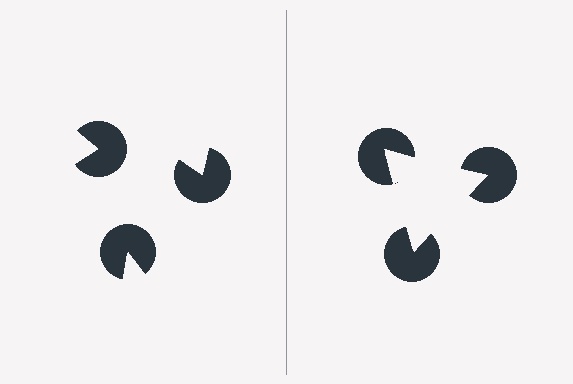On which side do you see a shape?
An illusory triangle appears on the right side. On the left side the wedge cuts are rotated, so no coherent shape forms.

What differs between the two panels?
The pac-man discs are positioned identically on both sides; only the wedge orientations differ. On the right they align to a triangle; on the left they are misaligned.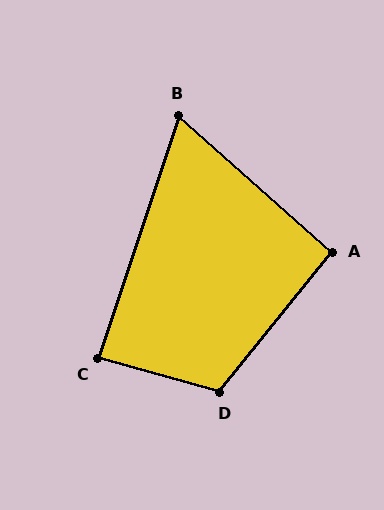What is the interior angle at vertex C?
Approximately 87 degrees (approximately right).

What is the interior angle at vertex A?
Approximately 93 degrees (approximately right).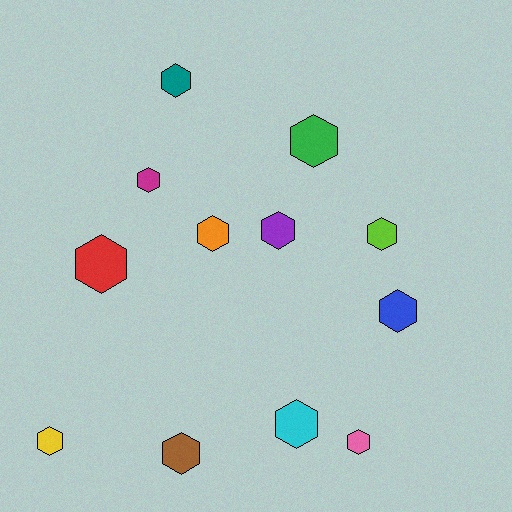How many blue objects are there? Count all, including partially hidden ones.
There is 1 blue object.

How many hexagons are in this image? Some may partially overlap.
There are 12 hexagons.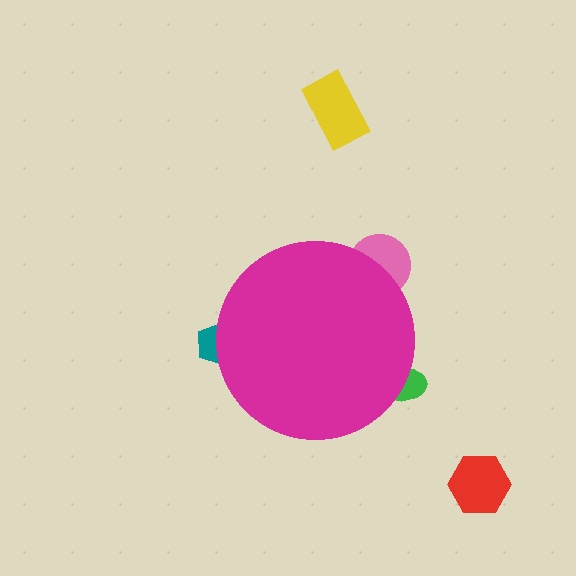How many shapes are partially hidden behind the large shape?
3 shapes are partially hidden.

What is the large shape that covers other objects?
A magenta circle.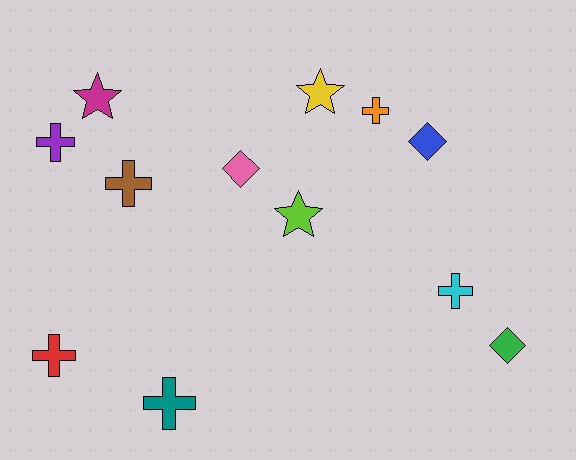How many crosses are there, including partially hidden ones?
There are 6 crosses.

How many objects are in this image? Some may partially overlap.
There are 12 objects.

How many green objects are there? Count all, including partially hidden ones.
There is 1 green object.